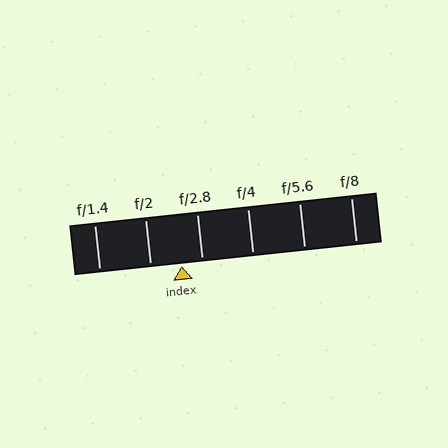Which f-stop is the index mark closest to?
The index mark is closest to f/2.8.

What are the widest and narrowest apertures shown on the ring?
The widest aperture shown is f/1.4 and the narrowest is f/8.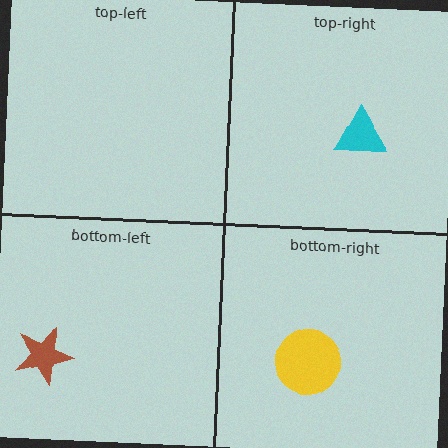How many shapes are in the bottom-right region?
1.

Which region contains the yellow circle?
The bottom-right region.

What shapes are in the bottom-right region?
The yellow circle.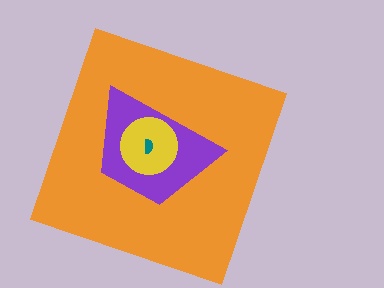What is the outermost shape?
The orange square.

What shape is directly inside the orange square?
The purple trapezoid.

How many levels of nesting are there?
4.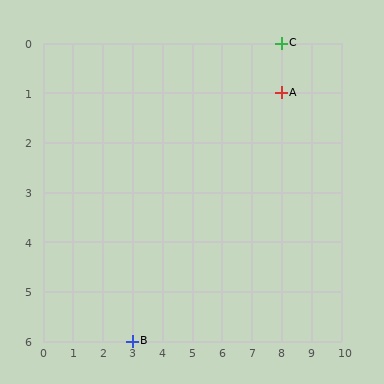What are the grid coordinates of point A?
Point A is at grid coordinates (8, 1).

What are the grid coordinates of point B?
Point B is at grid coordinates (3, 6).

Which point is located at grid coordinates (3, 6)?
Point B is at (3, 6).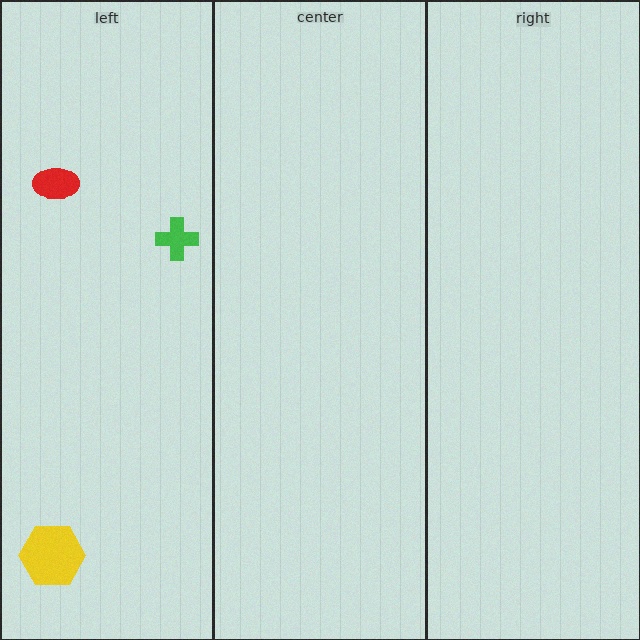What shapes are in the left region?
The green cross, the red ellipse, the yellow hexagon.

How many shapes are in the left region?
3.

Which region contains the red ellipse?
The left region.